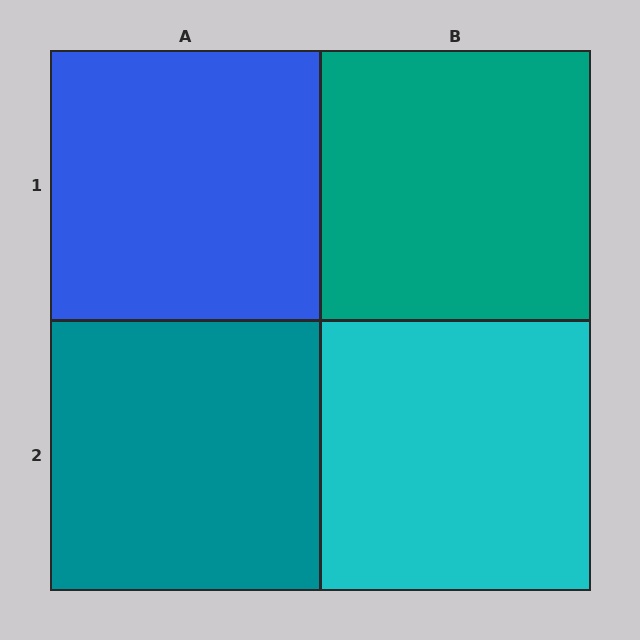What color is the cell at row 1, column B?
Teal.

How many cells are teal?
2 cells are teal.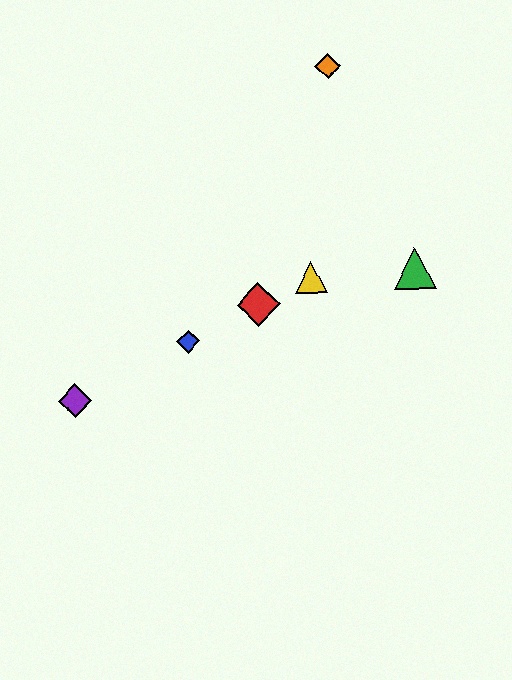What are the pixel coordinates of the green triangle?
The green triangle is at (415, 268).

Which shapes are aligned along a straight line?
The red diamond, the blue diamond, the yellow triangle, the purple diamond are aligned along a straight line.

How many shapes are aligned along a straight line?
4 shapes (the red diamond, the blue diamond, the yellow triangle, the purple diamond) are aligned along a straight line.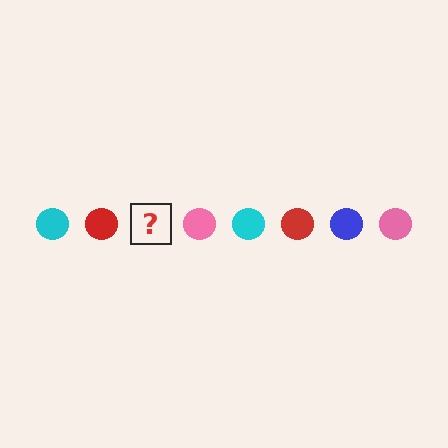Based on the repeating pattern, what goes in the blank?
The blank should be a blue circle.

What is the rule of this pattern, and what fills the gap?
The rule is that the pattern cycles through cyan, red, blue, pink circles. The gap should be filled with a blue circle.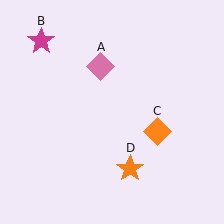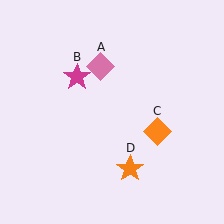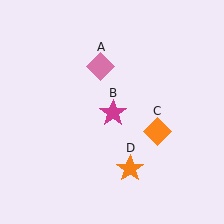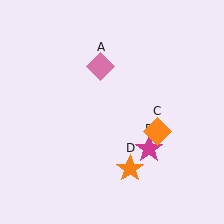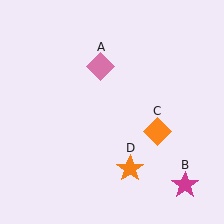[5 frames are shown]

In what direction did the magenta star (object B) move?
The magenta star (object B) moved down and to the right.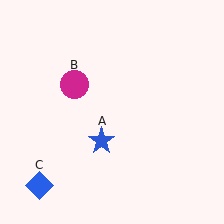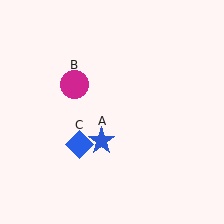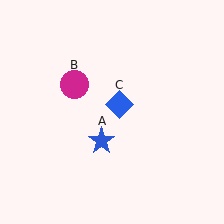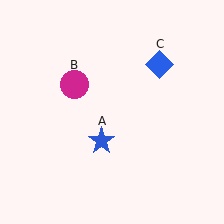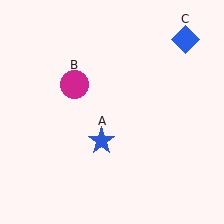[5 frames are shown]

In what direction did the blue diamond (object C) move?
The blue diamond (object C) moved up and to the right.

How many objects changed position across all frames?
1 object changed position: blue diamond (object C).